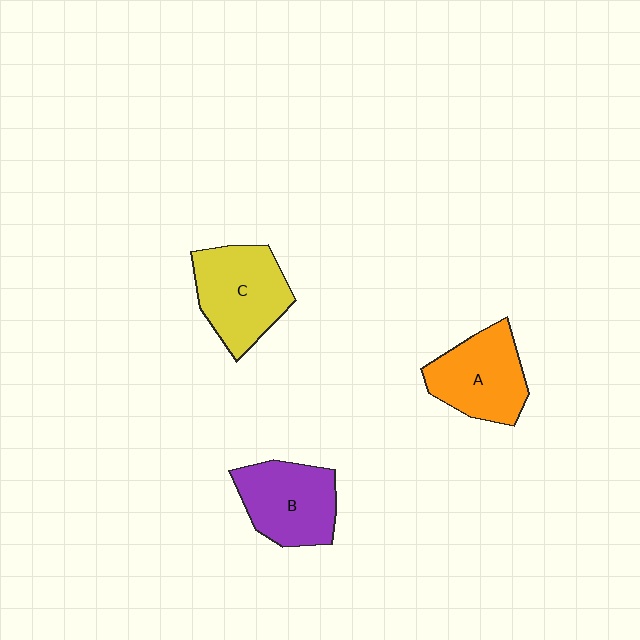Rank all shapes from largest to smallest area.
From largest to smallest: C (yellow), B (purple), A (orange).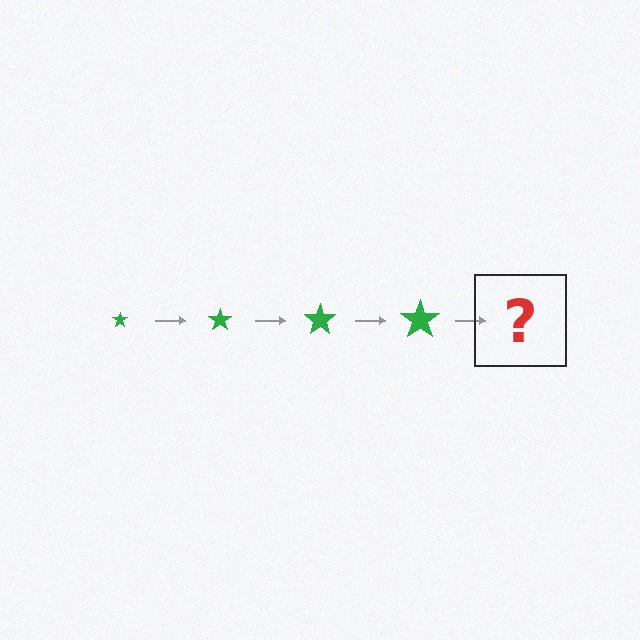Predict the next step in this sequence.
The next step is a green star, larger than the previous one.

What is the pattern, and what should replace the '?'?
The pattern is that the star gets progressively larger each step. The '?' should be a green star, larger than the previous one.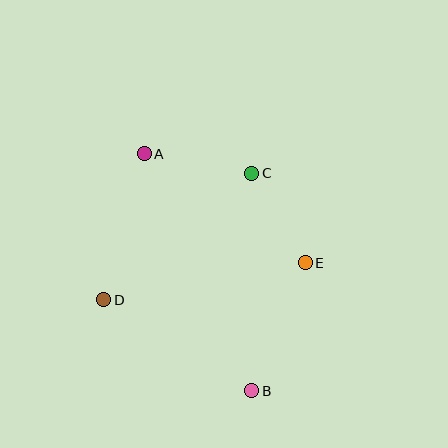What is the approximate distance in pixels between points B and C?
The distance between B and C is approximately 218 pixels.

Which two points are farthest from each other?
Points A and B are farthest from each other.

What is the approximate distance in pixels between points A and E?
The distance between A and E is approximately 194 pixels.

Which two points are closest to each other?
Points C and E are closest to each other.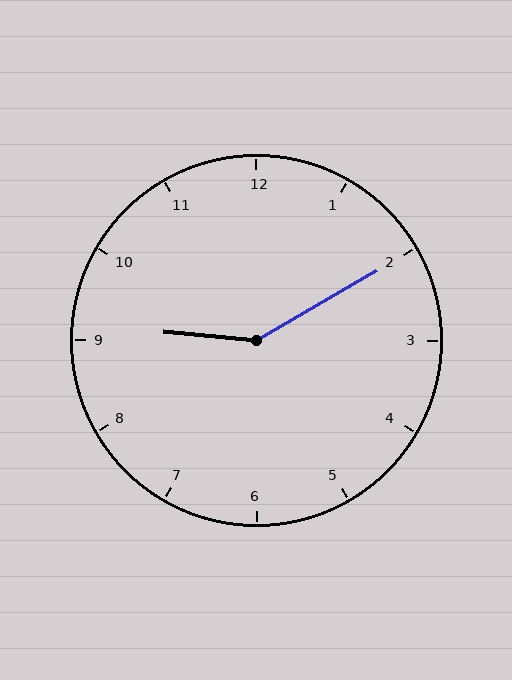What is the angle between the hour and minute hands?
Approximately 145 degrees.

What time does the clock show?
9:10.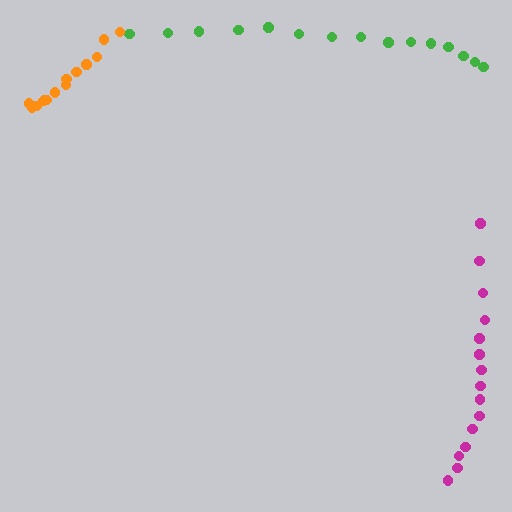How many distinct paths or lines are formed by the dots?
There are 3 distinct paths.